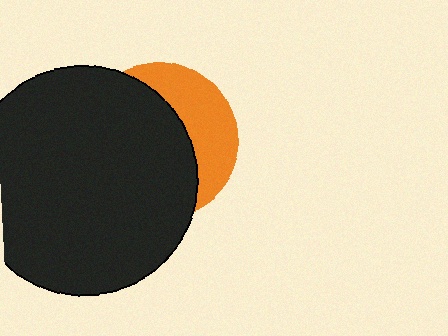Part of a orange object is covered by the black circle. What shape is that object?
It is a circle.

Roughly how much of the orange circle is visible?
A small part of it is visible (roughly 34%).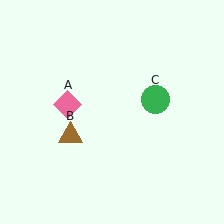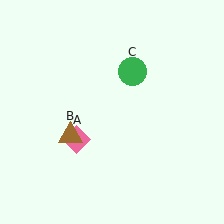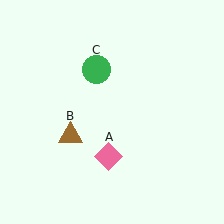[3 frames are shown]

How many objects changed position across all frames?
2 objects changed position: pink diamond (object A), green circle (object C).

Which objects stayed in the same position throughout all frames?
Brown triangle (object B) remained stationary.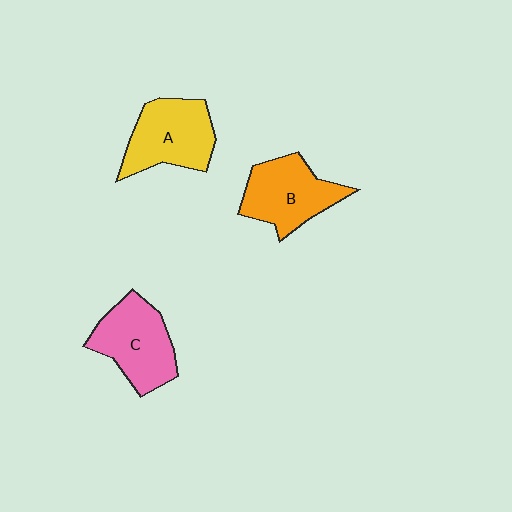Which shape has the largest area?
Shape C (pink).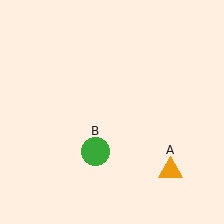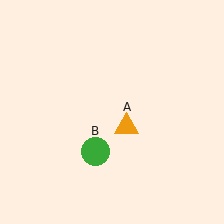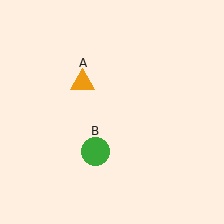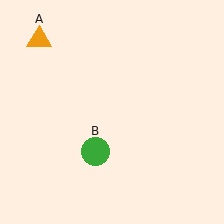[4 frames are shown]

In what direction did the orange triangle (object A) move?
The orange triangle (object A) moved up and to the left.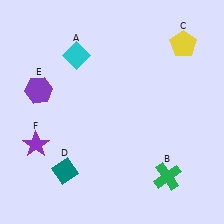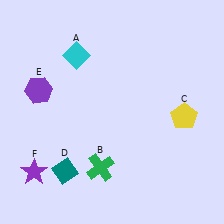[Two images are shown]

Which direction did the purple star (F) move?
The purple star (F) moved down.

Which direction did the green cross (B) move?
The green cross (B) moved left.